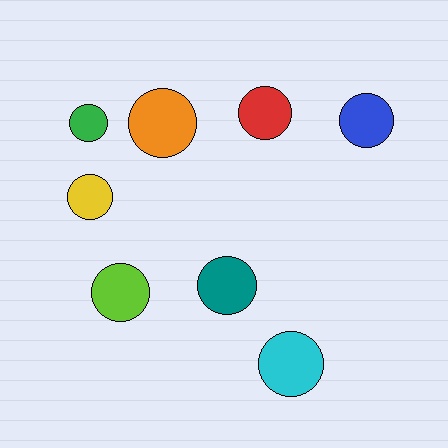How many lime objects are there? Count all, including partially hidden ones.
There is 1 lime object.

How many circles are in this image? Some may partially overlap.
There are 8 circles.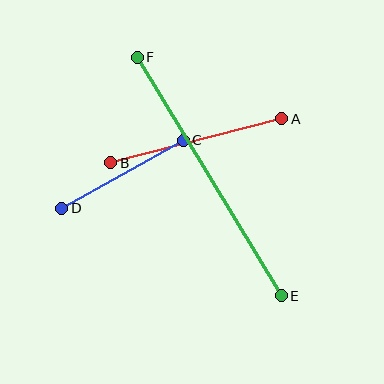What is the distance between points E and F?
The distance is approximately 278 pixels.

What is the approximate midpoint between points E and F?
The midpoint is at approximately (209, 177) pixels.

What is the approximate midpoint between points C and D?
The midpoint is at approximately (123, 174) pixels.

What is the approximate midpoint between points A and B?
The midpoint is at approximately (196, 141) pixels.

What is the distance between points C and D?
The distance is approximately 139 pixels.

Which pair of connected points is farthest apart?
Points E and F are farthest apart.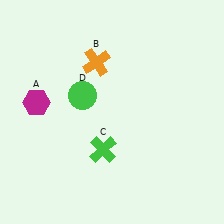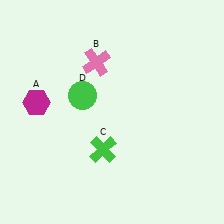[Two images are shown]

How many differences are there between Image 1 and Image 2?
There is 1 difference between the two images.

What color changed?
The cross (B) changed from orange in Image 1 to pink in Image 2.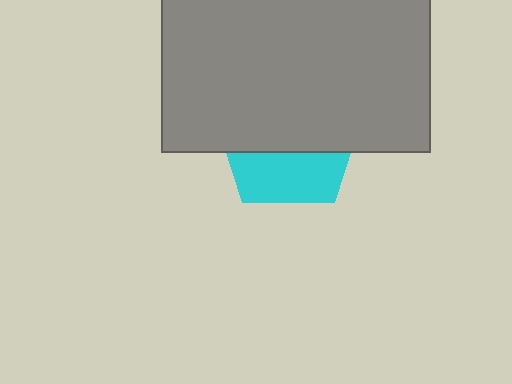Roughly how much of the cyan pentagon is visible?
A small part of it is visible (roughly 37%).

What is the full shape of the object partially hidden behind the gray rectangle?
The partially hidden object is a cyan pentagon.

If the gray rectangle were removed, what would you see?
You would see the complete cyan pentagon.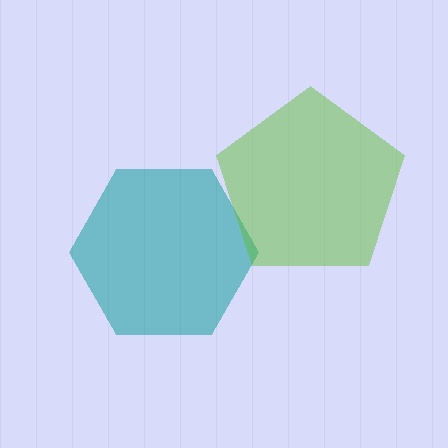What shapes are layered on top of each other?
The layered shapes are: a teal hexagon, a lime pentagon.